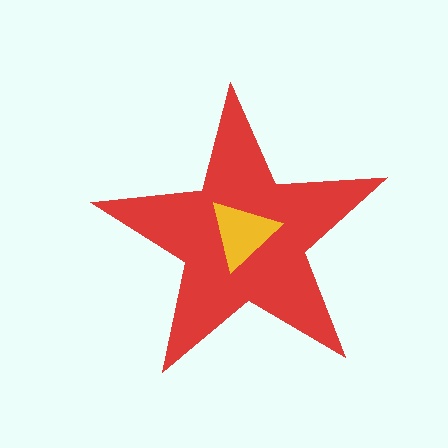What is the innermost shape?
The yellow triangle.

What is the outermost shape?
The red star.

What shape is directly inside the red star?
The yellow triangle.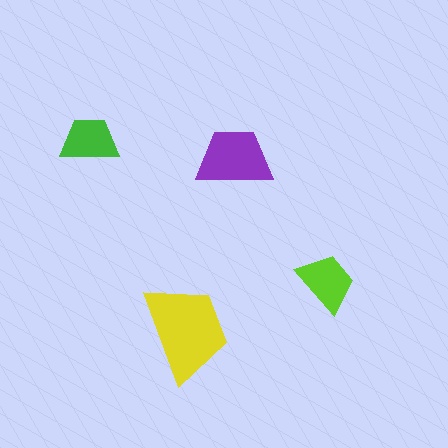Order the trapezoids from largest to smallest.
the yellow one, the purple one, the lime one, the green one.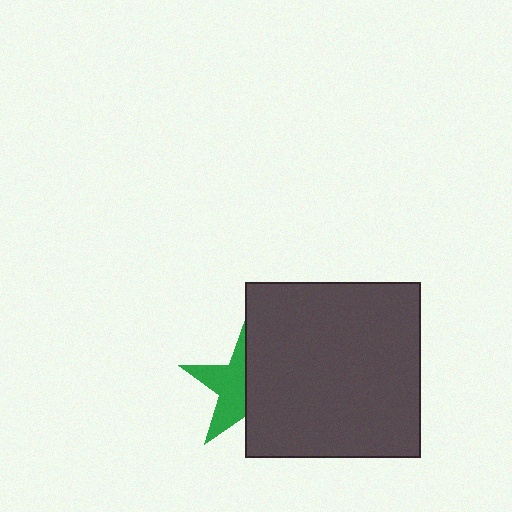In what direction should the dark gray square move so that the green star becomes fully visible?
The dark gray square should move right. That is the shortest direction to clear the overlap and leave the green star fully visible.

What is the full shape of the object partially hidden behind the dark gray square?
The partially hidden object is a green star.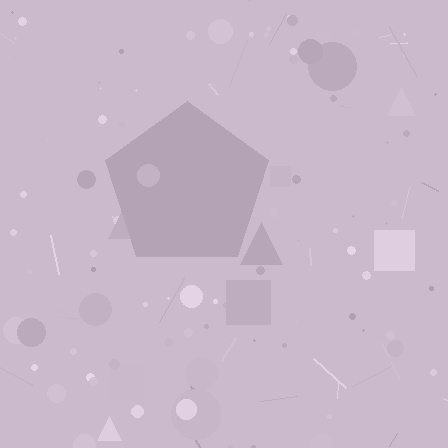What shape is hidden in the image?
A pentagon is hidden in the image.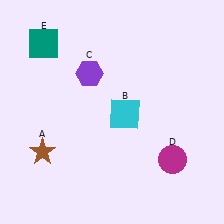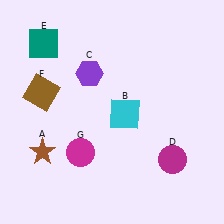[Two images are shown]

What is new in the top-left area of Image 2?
A brown square (F) was added in the top-left area of Image 2.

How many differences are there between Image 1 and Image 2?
There are 2 differences between the two images.